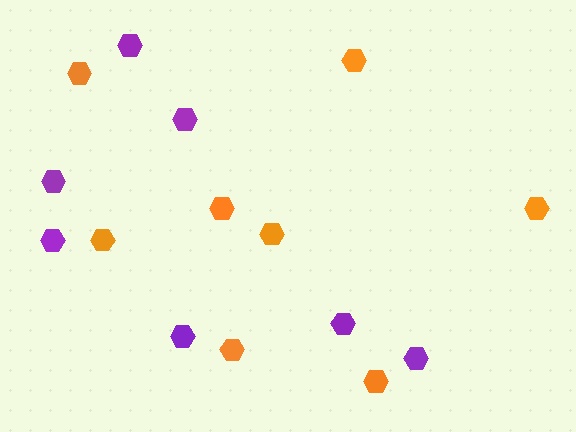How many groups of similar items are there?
There are 2 groups: one group of orange hexagons (8) and one group of purple hexagons (7).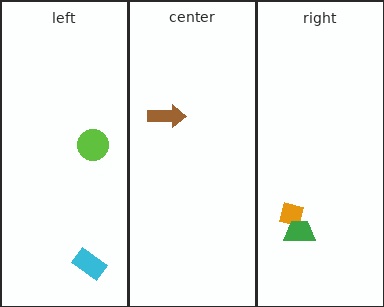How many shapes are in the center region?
1.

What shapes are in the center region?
The brown arrow.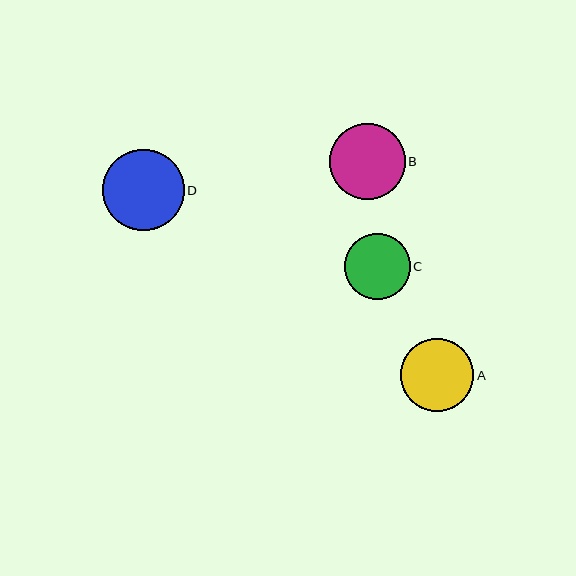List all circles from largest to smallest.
From largest to smallest: D, B, A, C.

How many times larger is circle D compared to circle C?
Circle D is approximately 1.2 times the size of circle C.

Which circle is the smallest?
Circle C is the smallest with a size of approximately 66 pixels.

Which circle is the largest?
Circle D is the largest with a size of approximately 81 pixels.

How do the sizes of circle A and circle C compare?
Circle A and circle C are approximately the same size.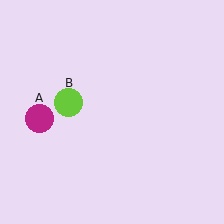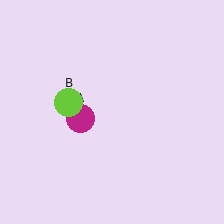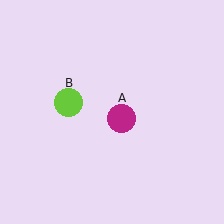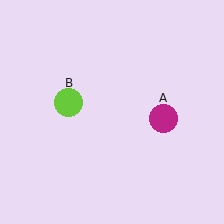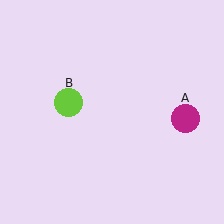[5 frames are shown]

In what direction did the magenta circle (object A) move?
The magenta circle (object A) moved right.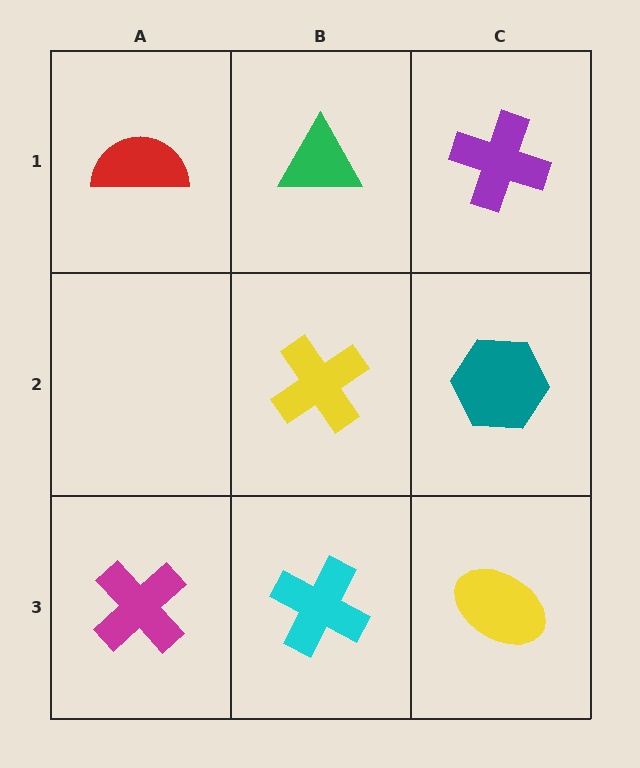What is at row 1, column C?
A purple cross.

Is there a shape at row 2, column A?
No, that cell is empty.